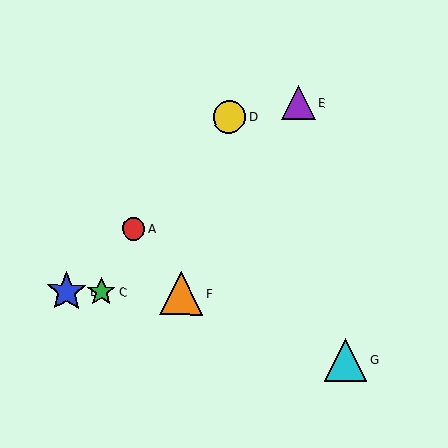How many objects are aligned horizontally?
3 objects (B, C, F) are aligned horizontally.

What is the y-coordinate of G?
Object G is at y≈360.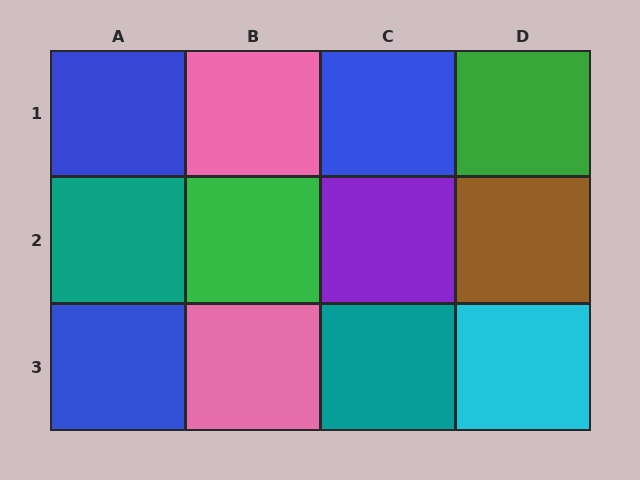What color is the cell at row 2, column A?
Teal.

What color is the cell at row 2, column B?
Green.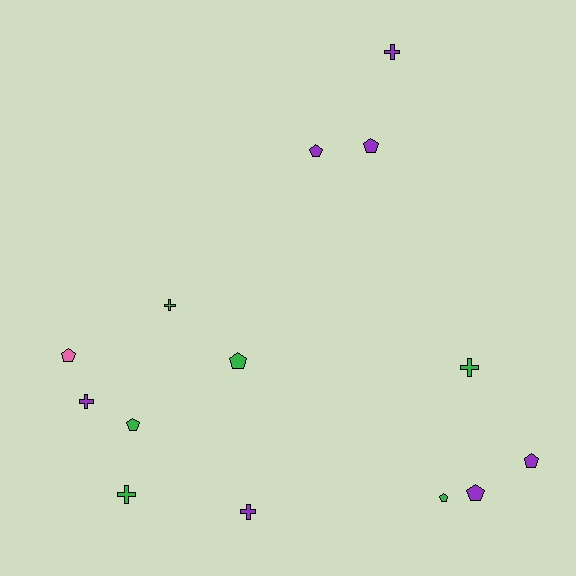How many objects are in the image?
There are 14 objects.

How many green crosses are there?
There are 3 green crosses.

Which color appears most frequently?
Purple, with 7 objects.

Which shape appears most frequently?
Pentagon, with 8 objects.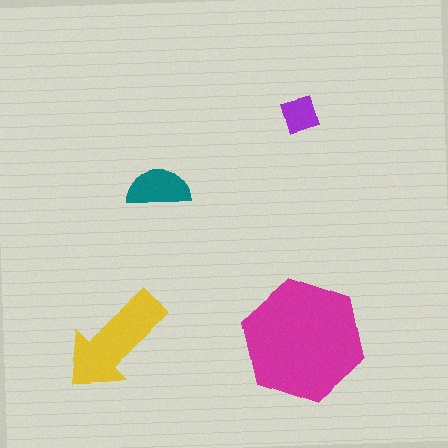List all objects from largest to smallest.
The magenta hexagon, the yellow arrow, the teal semicircle, the purple diamond.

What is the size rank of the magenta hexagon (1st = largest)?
1st.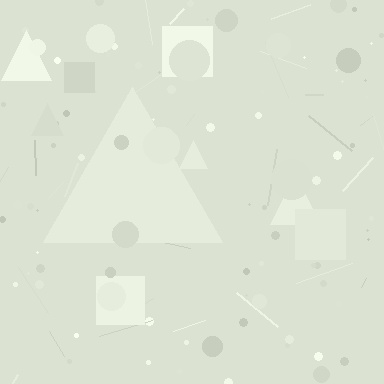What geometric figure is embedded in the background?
A triangle is embedded in the background.